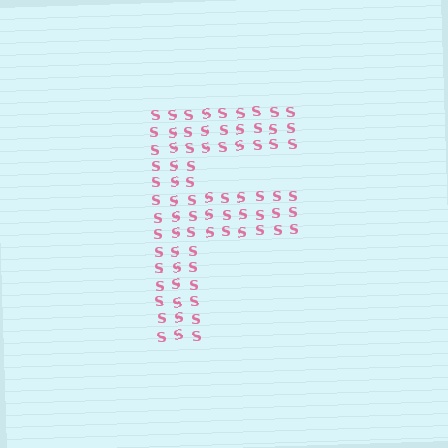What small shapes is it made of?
It is made of small letter S's.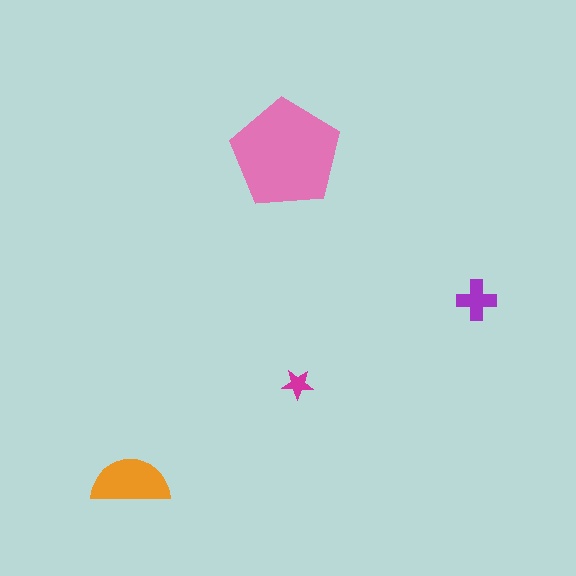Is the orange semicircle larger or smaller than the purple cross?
Larger.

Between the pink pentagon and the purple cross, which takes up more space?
The pink pentagon.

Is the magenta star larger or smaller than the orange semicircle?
Smaller.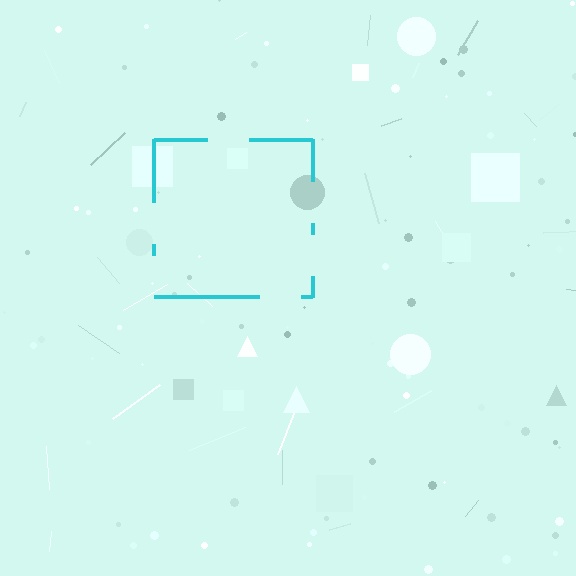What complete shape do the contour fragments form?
The contour fragments form a square.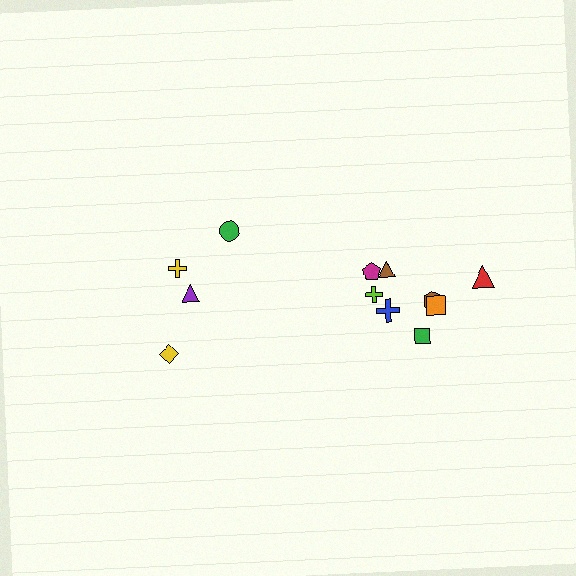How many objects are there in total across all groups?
There are 12 objects.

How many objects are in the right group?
There are 8 objects.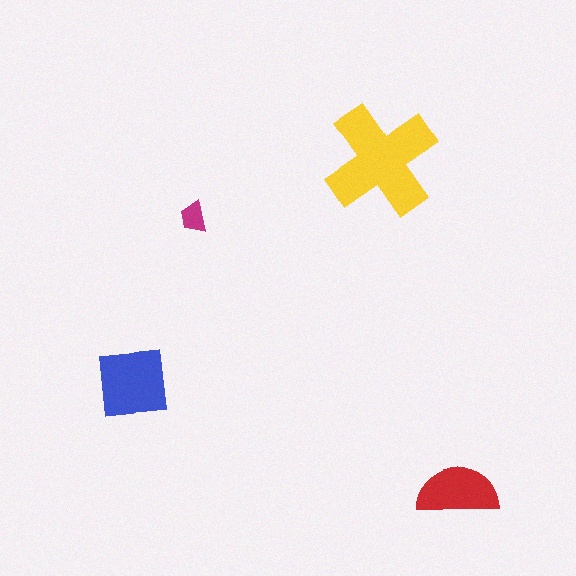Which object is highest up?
The yellow cross is topmost.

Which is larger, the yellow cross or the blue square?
The yellow cross.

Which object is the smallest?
The magenta trapezoid.